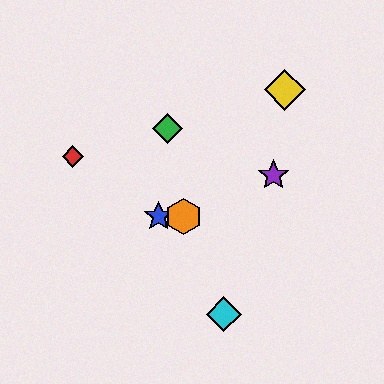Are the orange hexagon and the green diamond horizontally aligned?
No, the orange hexagon is at y≈217 and the green diamond is at y≈129.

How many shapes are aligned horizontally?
2 shapes (the blue star, the orange hexagon) are aligned horizontally.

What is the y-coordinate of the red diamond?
The red diamond is at y≈157.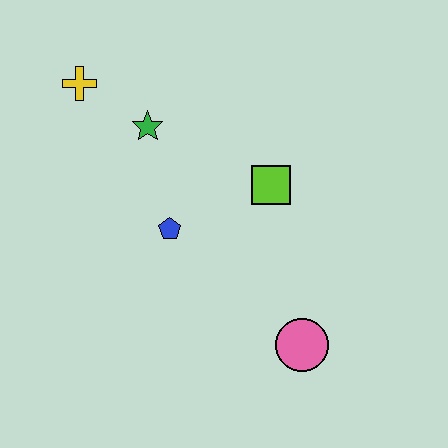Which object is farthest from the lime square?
The yellow cross is farthest from the lime square.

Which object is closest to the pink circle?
The lime square is closest to the pink circle.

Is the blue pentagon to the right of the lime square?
No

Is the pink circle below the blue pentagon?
Yes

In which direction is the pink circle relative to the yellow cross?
The pink circle is below the yellow cross.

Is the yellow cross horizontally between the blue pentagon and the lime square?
No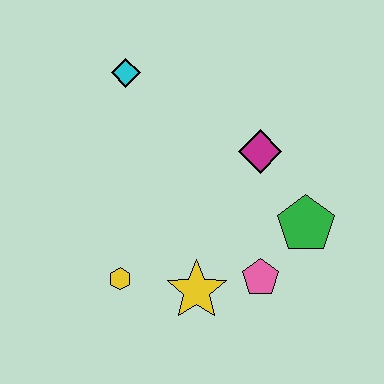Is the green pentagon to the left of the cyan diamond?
No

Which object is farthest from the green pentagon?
The cyan diamond is farthest from the green pentagon.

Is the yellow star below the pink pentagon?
Yes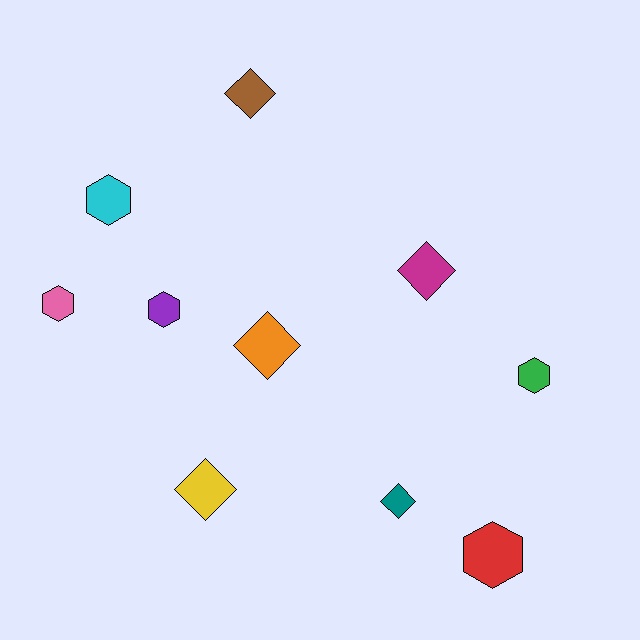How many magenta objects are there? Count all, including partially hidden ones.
There is 1 magenta object.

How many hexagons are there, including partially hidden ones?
There are 5 hexagons.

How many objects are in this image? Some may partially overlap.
There are 10 objects.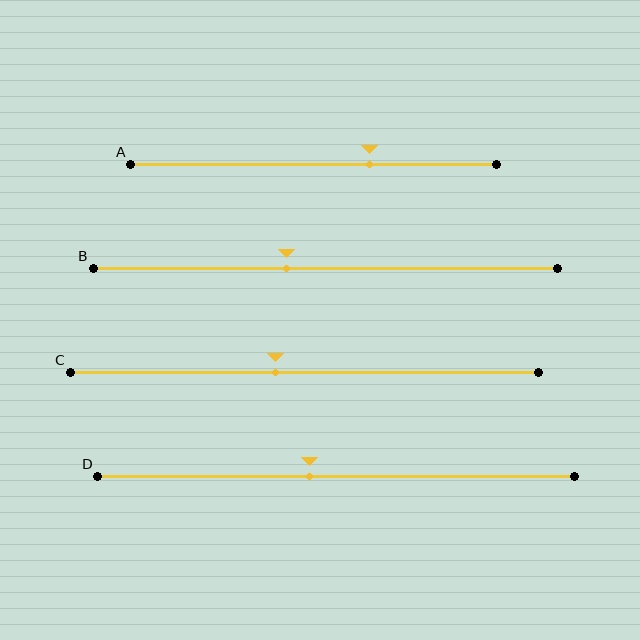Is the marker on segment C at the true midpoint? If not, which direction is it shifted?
No, the marker on segment C is shifted to the left by about 6% of the segment length.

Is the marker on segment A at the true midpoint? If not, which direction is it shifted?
No, the marker on segment A is shifted to the right by about 15% of the segment length.